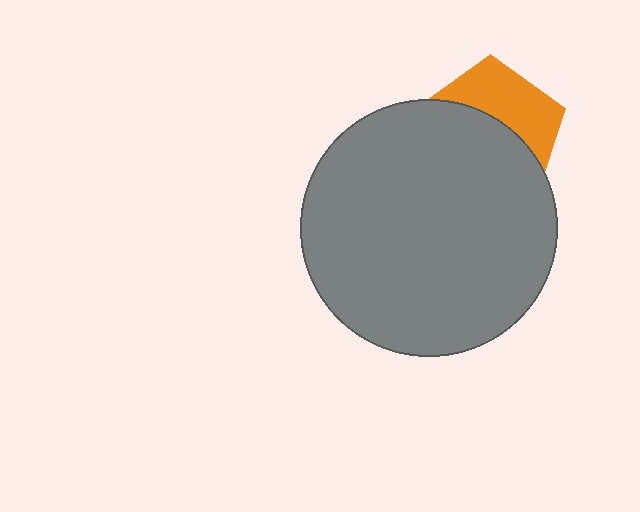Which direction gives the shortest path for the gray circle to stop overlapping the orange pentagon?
Moving down gives the shortest separation.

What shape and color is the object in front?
The object in front is a gray circle.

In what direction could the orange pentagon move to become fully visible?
The orange pentagon could move up. That would shift it out from behind the gray circle entirely.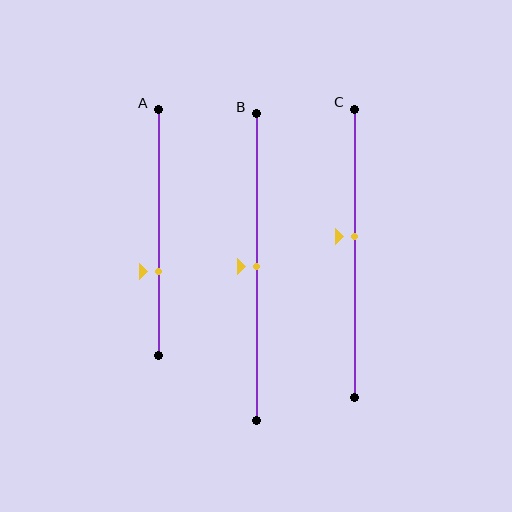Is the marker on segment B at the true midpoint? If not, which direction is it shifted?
Yes, the marker on segment B is at the true midpoint.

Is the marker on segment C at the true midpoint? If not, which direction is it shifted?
No, the marker on segment C is shifted upward by about 6% of the segment length.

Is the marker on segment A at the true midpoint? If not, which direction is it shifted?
No, the marker on segment A is shifted downward by about 16% of the segment length.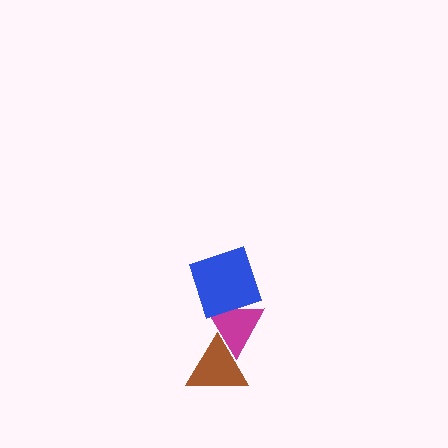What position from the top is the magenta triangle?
The magenta triangle is 2nd from the top.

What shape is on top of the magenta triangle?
The blue square is on top of the magenta triangle.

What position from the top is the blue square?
The blue square is 1st from the top.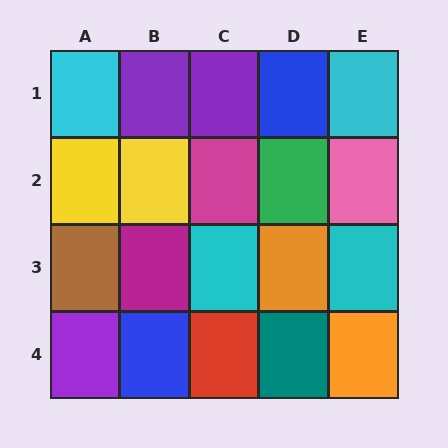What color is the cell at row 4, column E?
Orange.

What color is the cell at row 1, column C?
Purple.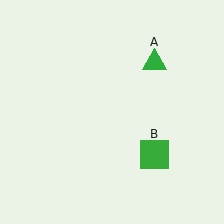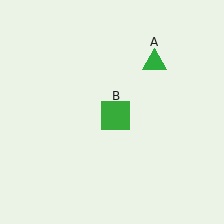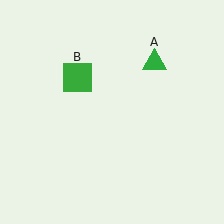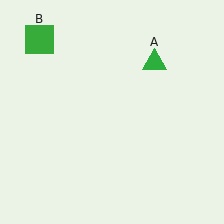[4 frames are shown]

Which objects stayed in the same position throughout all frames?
Green triangle (object A) remained stationary.